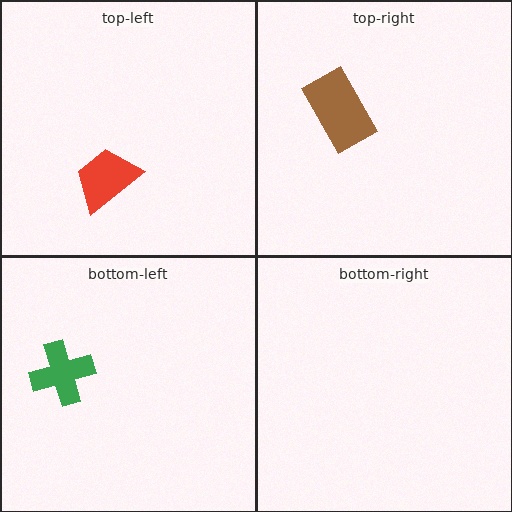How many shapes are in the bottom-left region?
1.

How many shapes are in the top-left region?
1.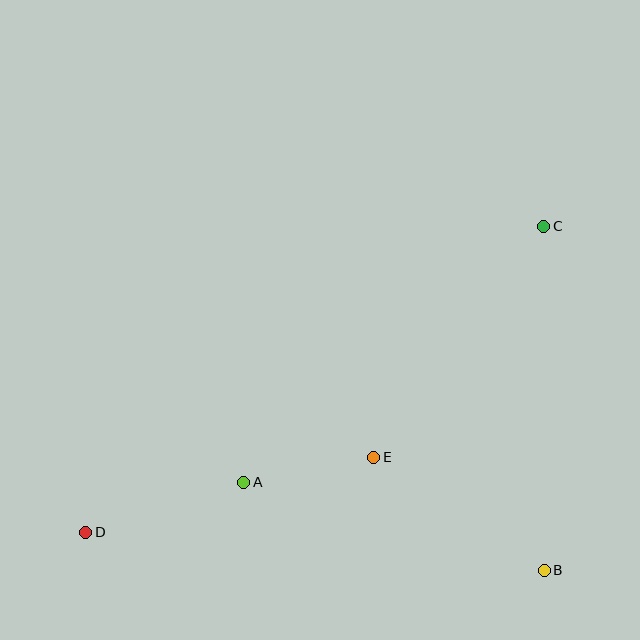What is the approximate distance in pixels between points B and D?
The distance between B and D is approximately 460 pixels.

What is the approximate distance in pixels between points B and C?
The distance between B and C is approximately 344 pixels.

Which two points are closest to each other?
Points A and E are closest to each other.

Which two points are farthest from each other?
Points C and D are farthest from each other.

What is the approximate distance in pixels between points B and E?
The distance between B and E is approximately 205 pixels.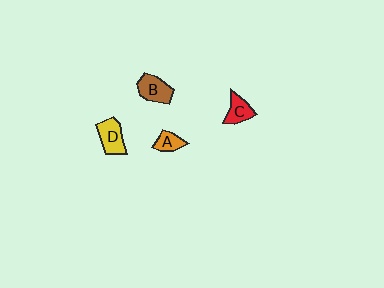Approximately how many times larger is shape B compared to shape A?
Approximately 1.6 times.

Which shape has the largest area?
Shape B (brown).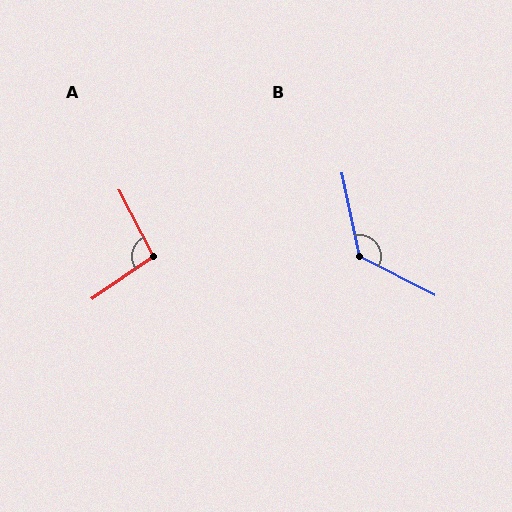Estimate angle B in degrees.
Approximately 129 degrees.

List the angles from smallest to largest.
A (97°), B (129°).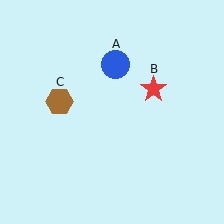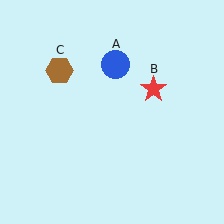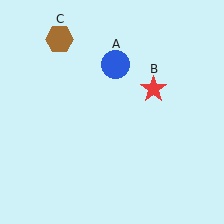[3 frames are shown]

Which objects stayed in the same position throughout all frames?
Blue circle (object A) and red star (object B) remained stationary.